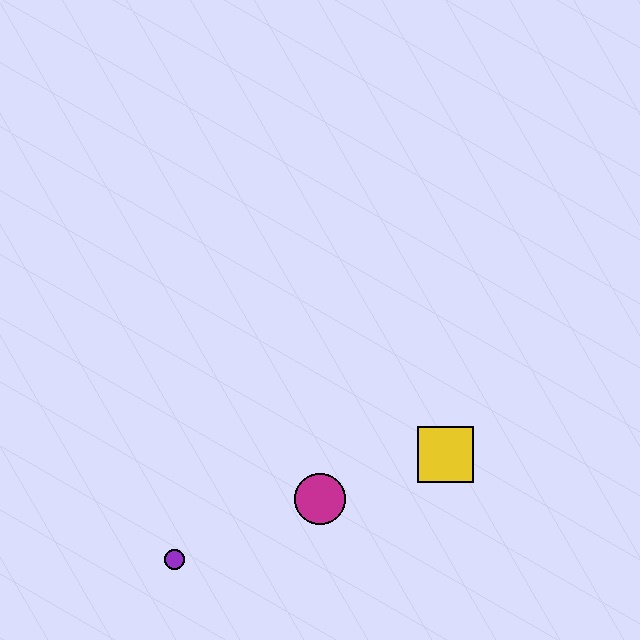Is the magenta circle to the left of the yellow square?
Yes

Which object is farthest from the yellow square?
The purple circle is farthest from the yellow square.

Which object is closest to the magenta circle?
The yellow square is closest to the magenta circle.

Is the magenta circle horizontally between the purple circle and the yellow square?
Yes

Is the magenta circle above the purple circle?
Yes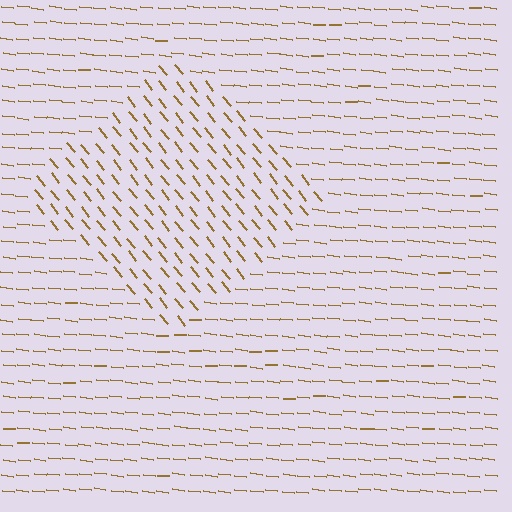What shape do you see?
I see a diamond.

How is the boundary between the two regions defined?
The boundary is defined purely by a change in line orientation (approximately 45 degrees difference). All lines are the same color and thickness.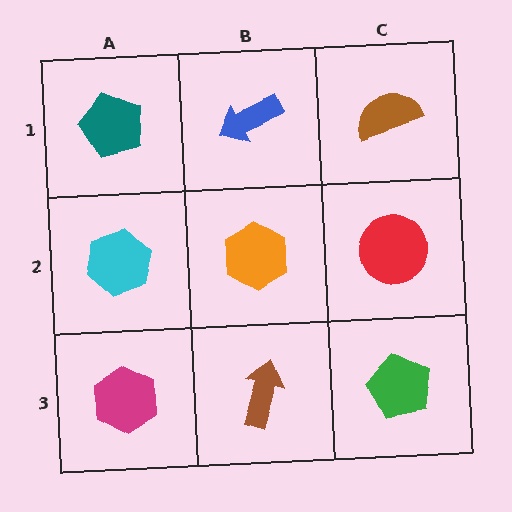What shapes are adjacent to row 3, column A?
A cyan hexagon (row 2, column A), a brown arrow (row 3, column B).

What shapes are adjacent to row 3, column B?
An orange hexagon (row 2, column B), a magenta hexagon (row 3, column A), a green pentagon (row 3, column C).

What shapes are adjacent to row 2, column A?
A teal pentagon (row 1, column A), a magenta hexagon (row 3, column A), an orange hexagon (row 2, column B).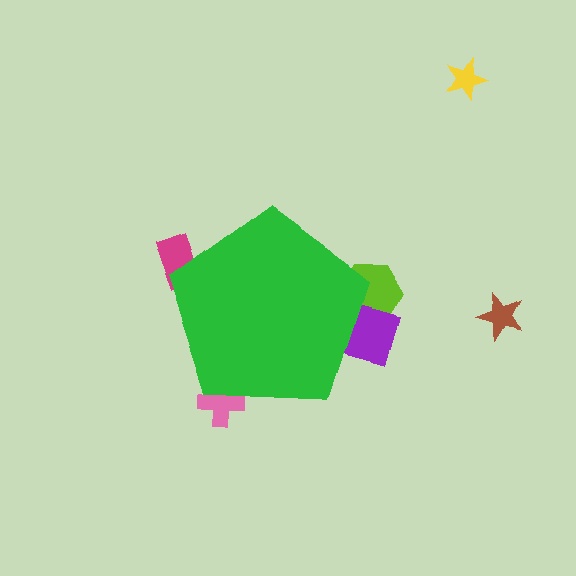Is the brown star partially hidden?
No, the brown star is fully visible.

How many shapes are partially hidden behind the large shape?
4 shapes are partially hidden.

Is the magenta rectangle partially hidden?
Yes, the magenta rectangle is partially hidden behind the green pentagon.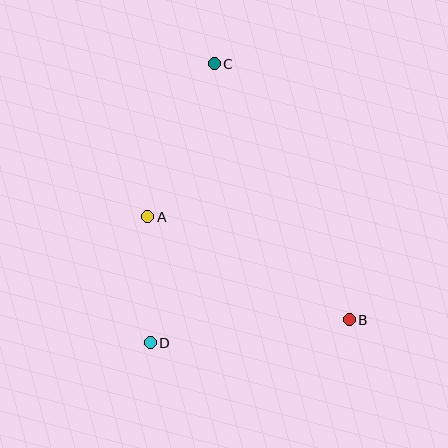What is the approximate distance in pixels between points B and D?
The distance between B and D is approximately 201 pixels.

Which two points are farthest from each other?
Points B and C are farthest from each other.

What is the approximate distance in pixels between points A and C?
The distance between A and C is approximately 167 pixels.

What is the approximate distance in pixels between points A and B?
The distance between A and B is approximately 226 pixels.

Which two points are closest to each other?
Points A and D are closest to each other.